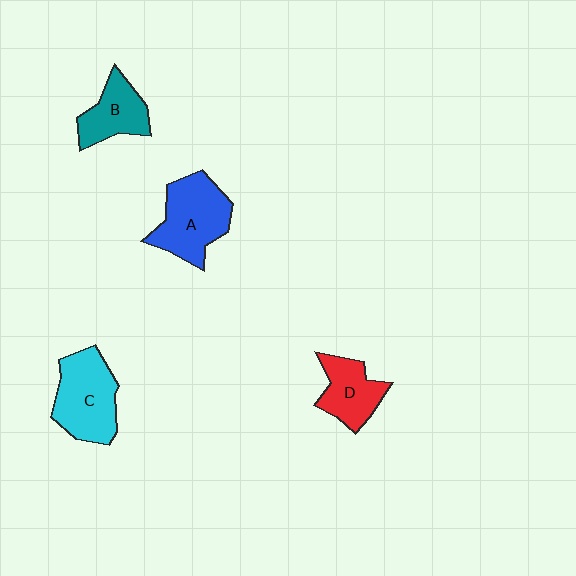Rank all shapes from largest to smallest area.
From largest to smallest: A (blue), C (cyan), D (red), B (teal).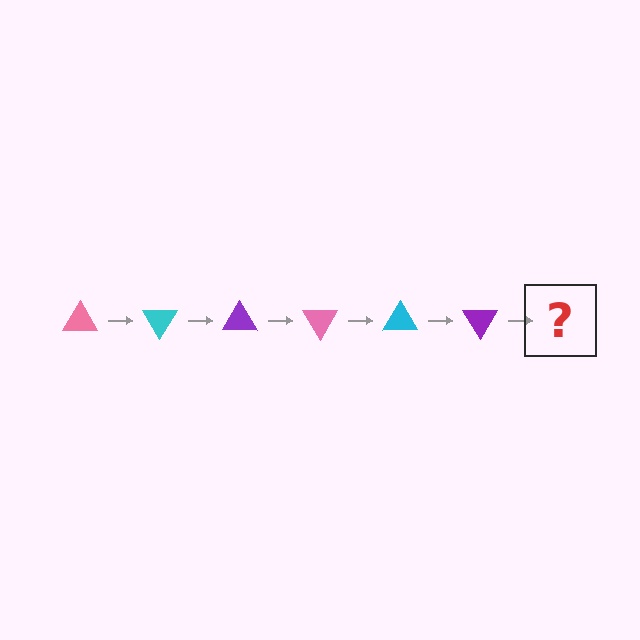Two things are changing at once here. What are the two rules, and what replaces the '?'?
The two rules are that it rotates 60 degrees each step and the color cycles through pink, cyan, and purple. The '?' should be a pink triangle, rotated 360 degrees from the start.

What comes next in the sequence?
The next element should be a pink triangle, rotated 360 degrees from the start.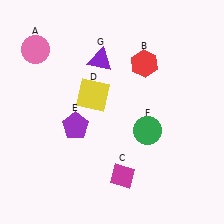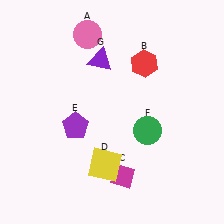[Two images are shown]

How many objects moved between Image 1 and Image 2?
2 objects moved between the two images.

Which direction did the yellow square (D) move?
The yellow square (D) moved down.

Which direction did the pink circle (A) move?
The pink circle (A) moved right.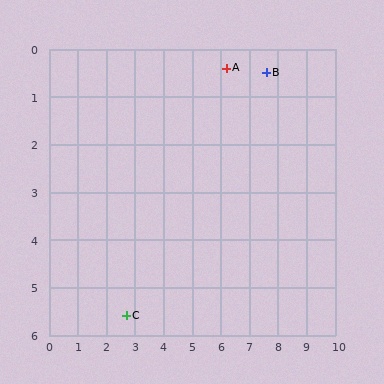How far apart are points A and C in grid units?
Points A and C are about 6.3 grid units apart.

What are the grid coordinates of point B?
Point B is at approximately (7.6, 0.5).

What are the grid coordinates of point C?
Point C is at approximately (2.7, 5.6).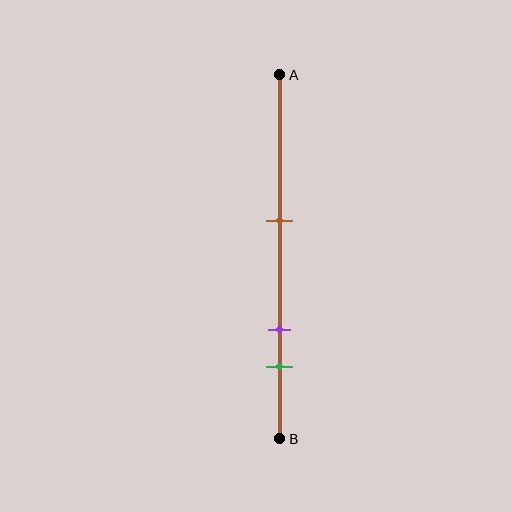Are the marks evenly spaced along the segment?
No, the marks are not evenly spaced.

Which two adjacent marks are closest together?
The purple and green marks are the closest adjacent pair.